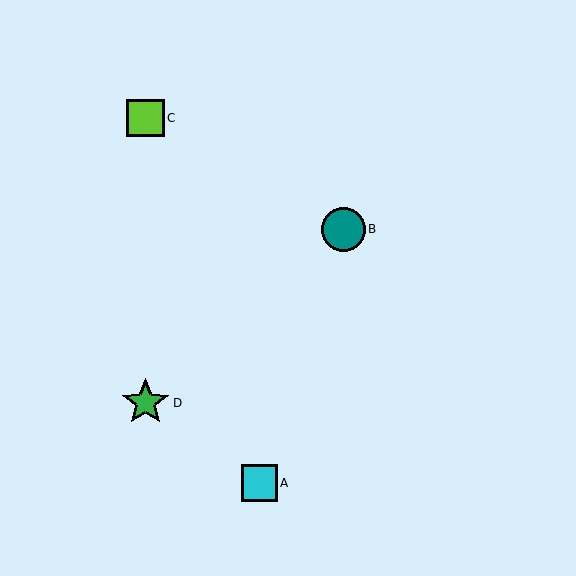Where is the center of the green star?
The center of the green star is at (146, 403).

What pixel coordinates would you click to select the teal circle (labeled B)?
Click at (343, 229) to select the teal circle B.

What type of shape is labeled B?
Shape B is a teal circle.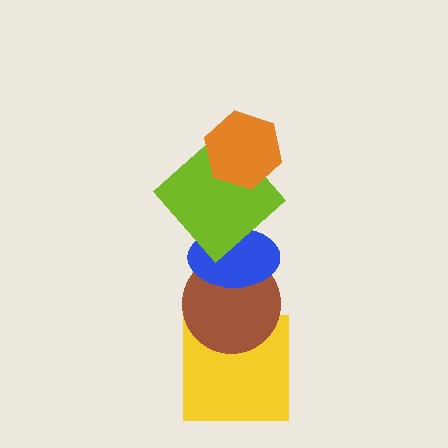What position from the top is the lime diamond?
The lime diamond is 2nd from the top.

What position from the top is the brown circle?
The brown circle is 4th from the top.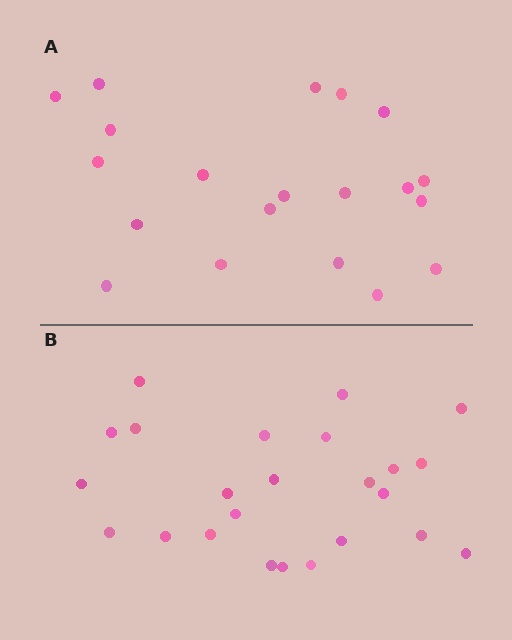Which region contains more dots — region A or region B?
Region B (the bottom region) has more dots.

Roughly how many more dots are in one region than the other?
Region B has about 4 more dots than region A.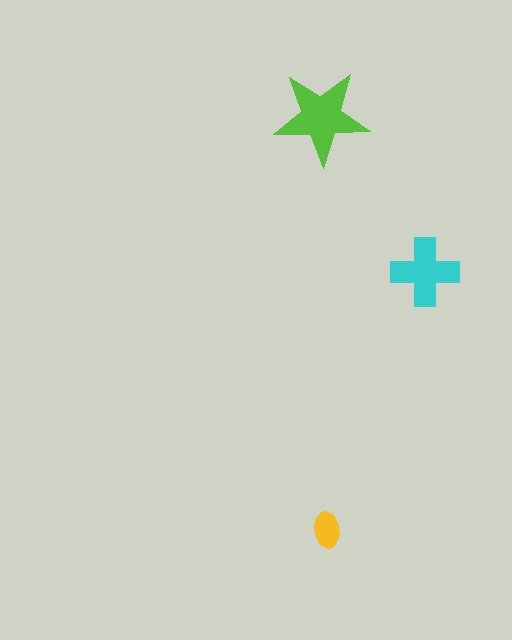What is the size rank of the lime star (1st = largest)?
1st.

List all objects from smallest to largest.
The yellow ellipse, the cyan cross, the lime star.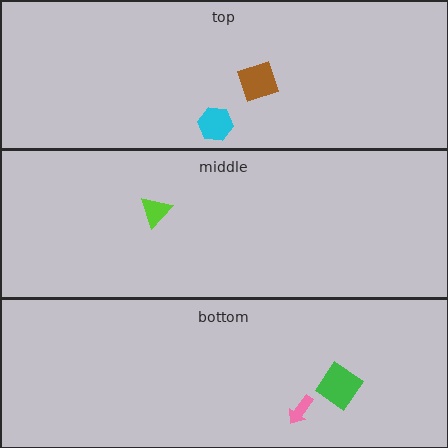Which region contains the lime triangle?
The middle region.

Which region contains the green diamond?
The bottom region.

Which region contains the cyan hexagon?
The top region.